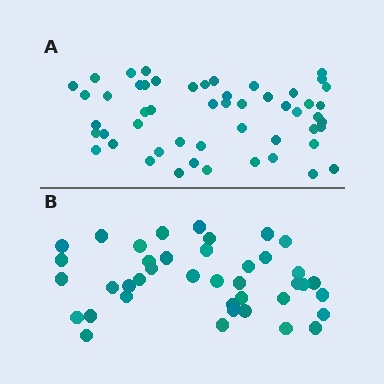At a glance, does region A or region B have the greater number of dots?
Region A (the top region) has more dots.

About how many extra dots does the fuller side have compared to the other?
Region A has roughly 12 or so more dots than region B.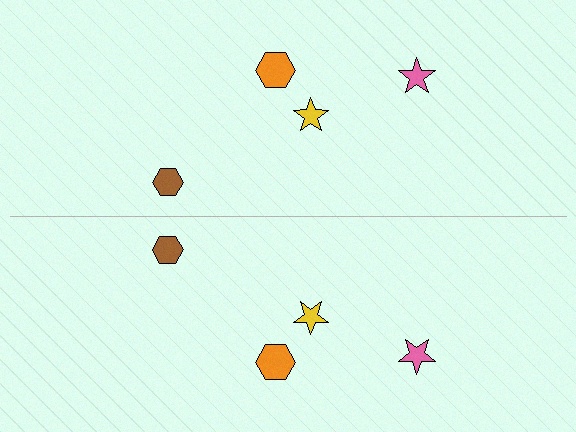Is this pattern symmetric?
Yes, this pattern has bilateral (reflection) symmetry.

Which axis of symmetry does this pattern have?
The pattern has a horizontal axis of symmetry running through the center of the image.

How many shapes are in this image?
There are 8 shapes in this image.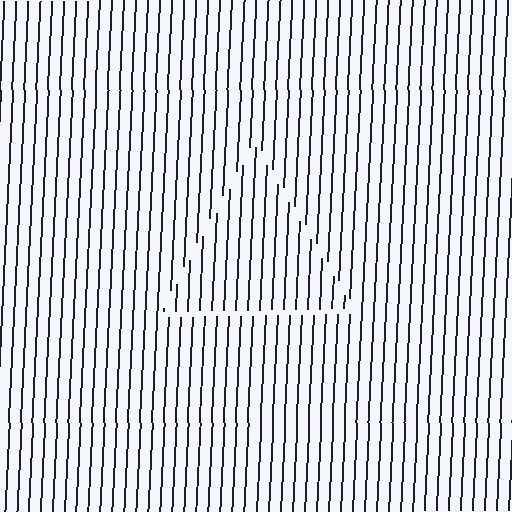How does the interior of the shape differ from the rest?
The interior of the shape contains the same grating, shifted by half a period — the contour is defined by the phase discontinuity where line-ends from the inner and outer gratings abut.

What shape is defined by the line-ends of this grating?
An illusory triangle. The interior of the shape contains the same grating, shifted by half a period — the contour is defined by the phase discontinuity where line-ends from the inner and outer gratings abut.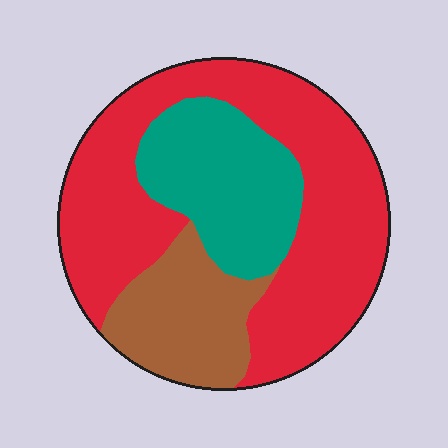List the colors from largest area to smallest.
From largest to smallest: red, teal, brown.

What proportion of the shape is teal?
Teal covers 23% of the shape.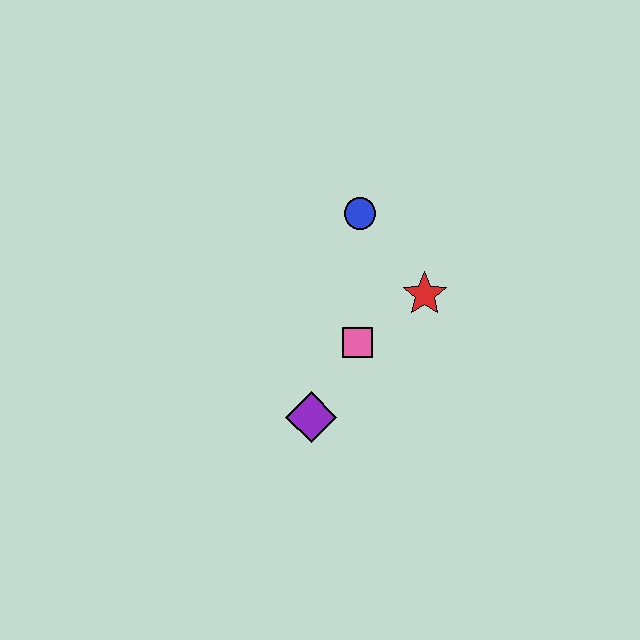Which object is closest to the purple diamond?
The pink square is closest to the purple diamond.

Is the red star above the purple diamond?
Yes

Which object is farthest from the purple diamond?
The blue circle is farthest from the purple diamond.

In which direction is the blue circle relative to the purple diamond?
The blue circle is above the purple diamond.